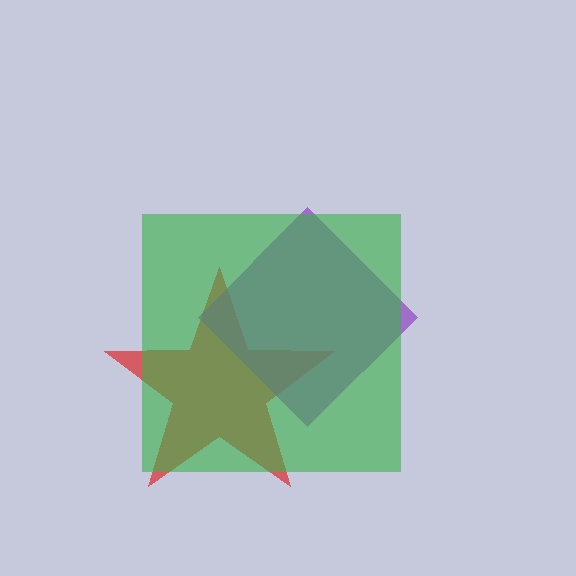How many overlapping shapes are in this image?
There are 3 overlapping shapes in the image.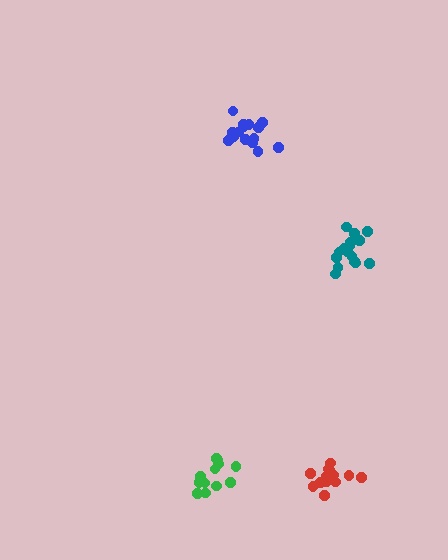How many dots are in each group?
Group 1: 12 dots, Group 2: 15 dots, Group 3: 16 dots, Group 4: 15 dots (58 total).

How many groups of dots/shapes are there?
There are 4 groups.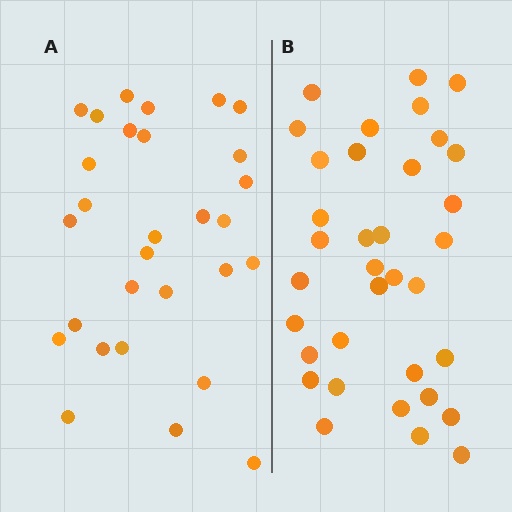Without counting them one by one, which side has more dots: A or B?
Region B (the right region) has more dots.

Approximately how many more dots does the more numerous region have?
Region B has about 6 more dots than region A.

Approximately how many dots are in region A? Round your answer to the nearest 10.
About 30 dots. (The exact count is 29, which rounds to 30.)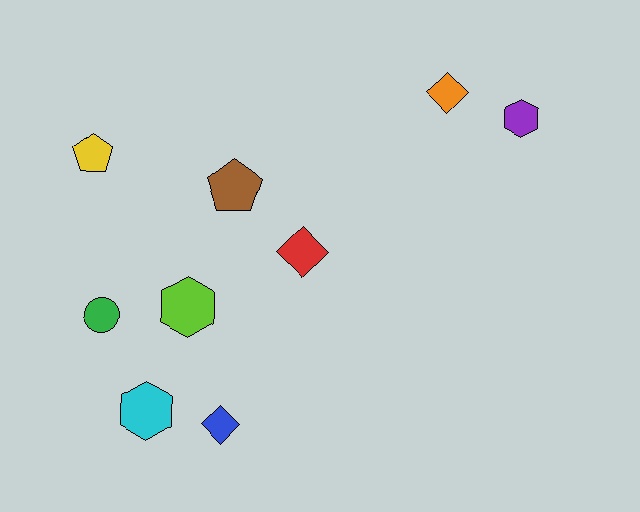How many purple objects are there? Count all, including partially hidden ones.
There is 1 purple object.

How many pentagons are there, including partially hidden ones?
There are 2 pentagons.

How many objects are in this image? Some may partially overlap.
There are 9 objects.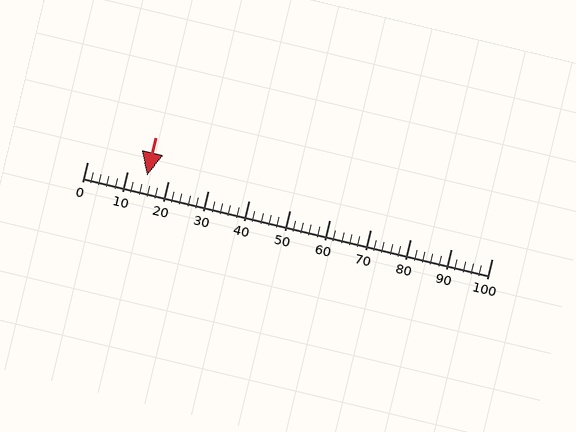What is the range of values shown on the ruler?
The ruler shows values from 0 to 100.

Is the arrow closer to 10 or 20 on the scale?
The arrow is closer to 10.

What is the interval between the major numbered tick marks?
The major tick marks are spaced 10 units apart.